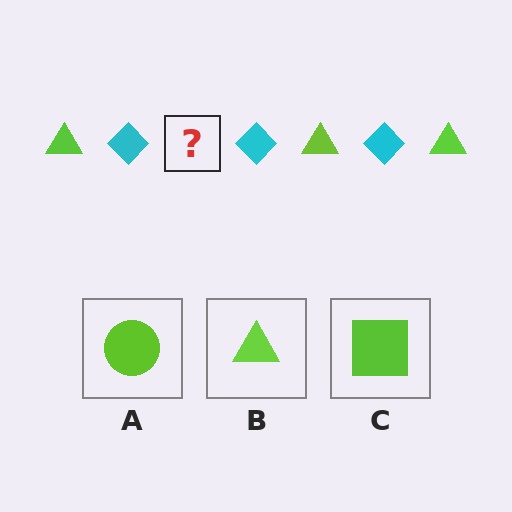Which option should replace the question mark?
Option B.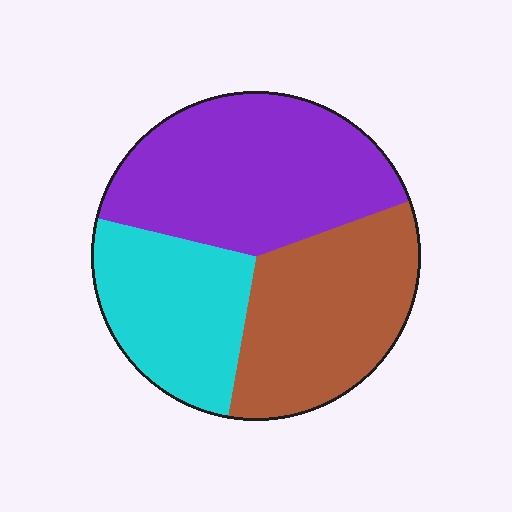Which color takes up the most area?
Purple, at roughly 40%.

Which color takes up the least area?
Cyan, at roughly 25%.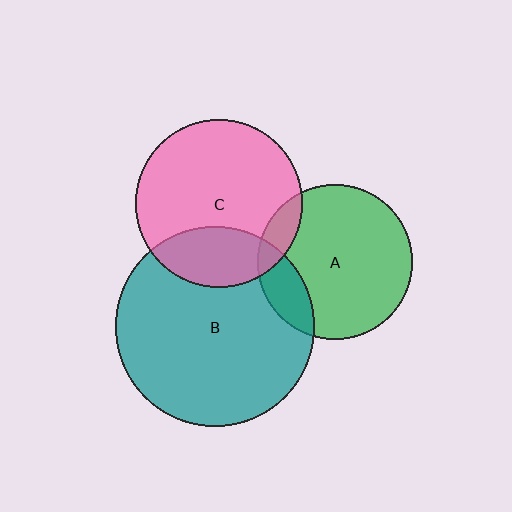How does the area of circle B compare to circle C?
Approximately 1.4 times.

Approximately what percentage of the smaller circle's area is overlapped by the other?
Approximately 10%.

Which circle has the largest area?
Circle B (teal).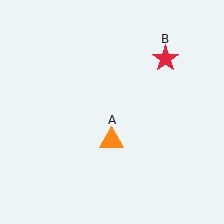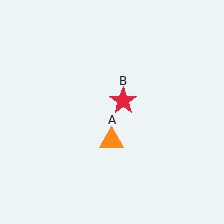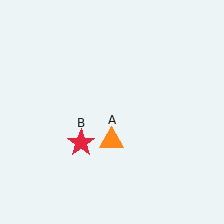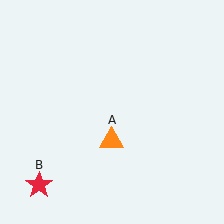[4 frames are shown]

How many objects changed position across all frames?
1 object changed position: red star (object B).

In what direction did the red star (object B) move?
The red star (object B) moved down and to the left.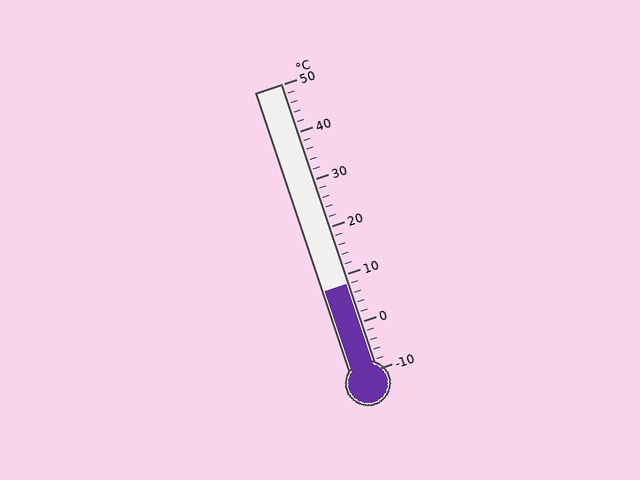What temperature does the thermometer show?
The thermometer shows approximately 8°C.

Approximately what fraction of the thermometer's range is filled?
The thermometer is filled to approximately 30% of its range.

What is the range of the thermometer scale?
The thermometer scale ranges from -10°C to 50°C.